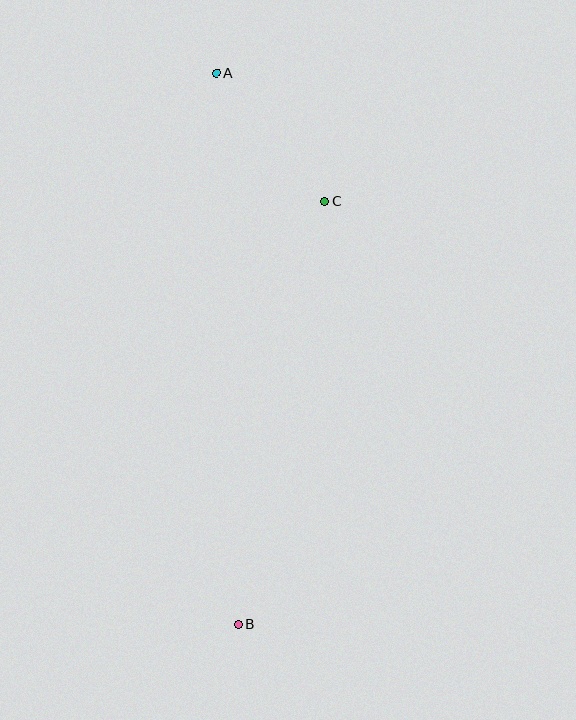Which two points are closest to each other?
Points A and C are closest to each other.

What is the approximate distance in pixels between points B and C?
The distance between B and C is approximately 432 pixels.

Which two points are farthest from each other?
Points A and B are farthest from each other.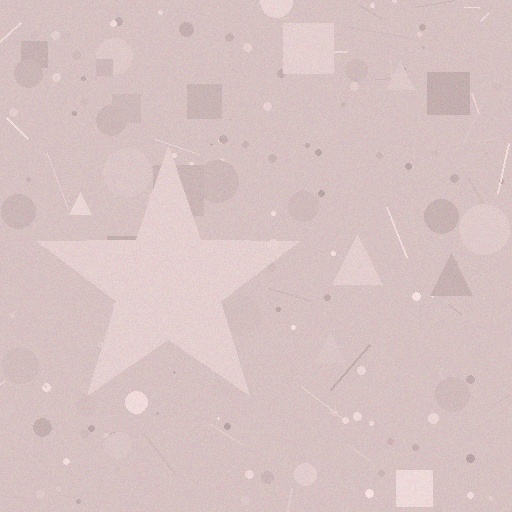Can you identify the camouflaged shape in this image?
The camouflaged shape is a star.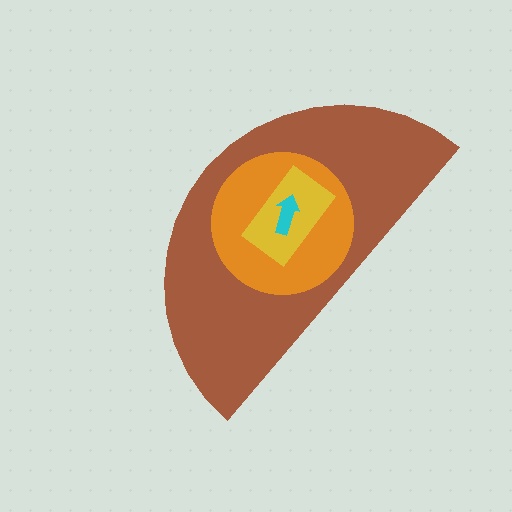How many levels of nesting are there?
4.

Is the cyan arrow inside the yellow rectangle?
Yes.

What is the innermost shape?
The cyan arrow.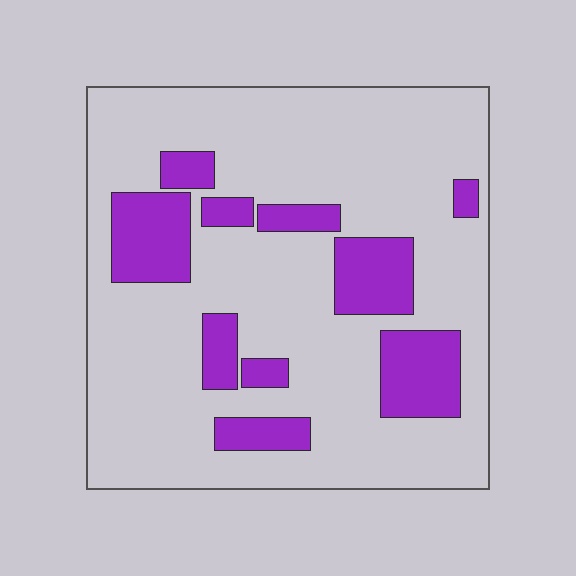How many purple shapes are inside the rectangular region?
10.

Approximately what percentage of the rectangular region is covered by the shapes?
Approximately 20%.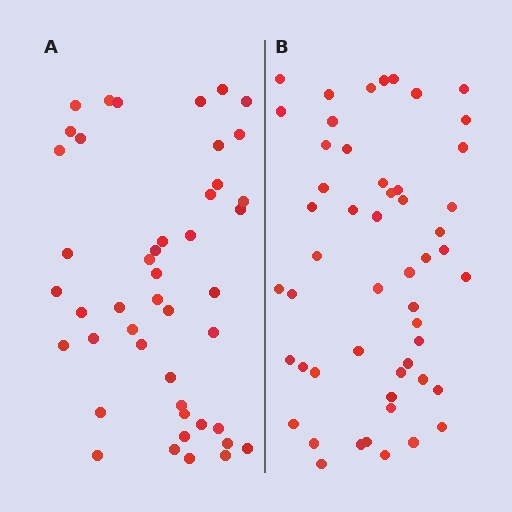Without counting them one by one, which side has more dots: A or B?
Region B (the right region) has more dots.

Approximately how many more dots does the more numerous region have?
Region B has roughly 8 or so more dots than region A.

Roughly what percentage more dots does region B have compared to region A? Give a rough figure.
About 15% more.